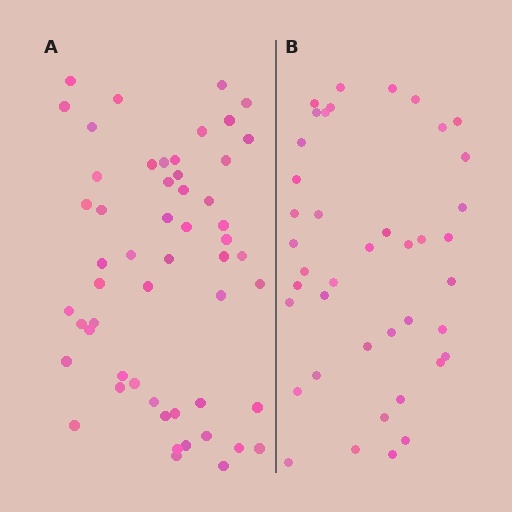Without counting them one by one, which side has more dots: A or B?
Region A (the left region) has more dots.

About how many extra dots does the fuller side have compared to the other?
Region A has approximately 15 more dots than region B.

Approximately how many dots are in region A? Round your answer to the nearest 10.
About 50 dots. (The exact count is 54, which rounds to 50.)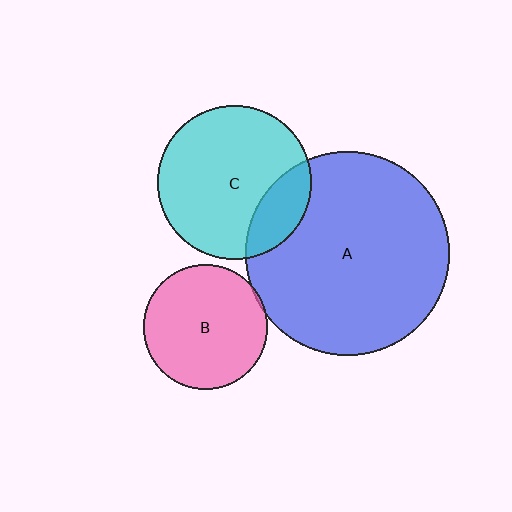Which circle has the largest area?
Circle A (blue).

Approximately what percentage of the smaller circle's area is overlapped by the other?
Approximately 20%.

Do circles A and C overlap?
Yes.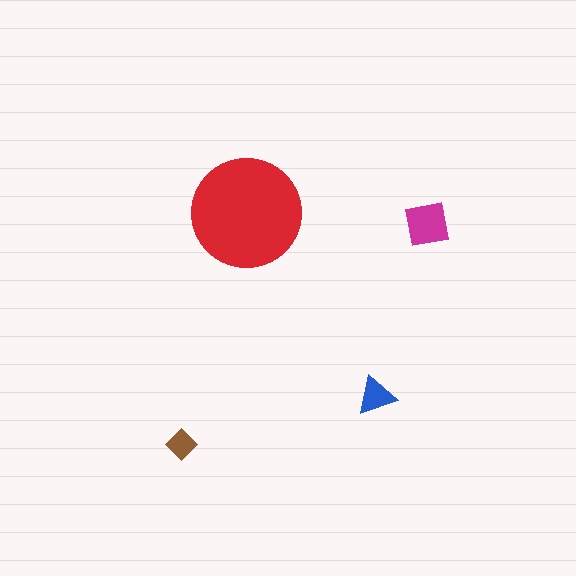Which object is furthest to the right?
The magenta square is rightmost.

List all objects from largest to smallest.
The red circle, the magenta square, the blue triangle, the brown diamond.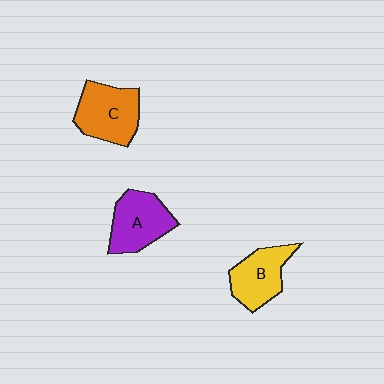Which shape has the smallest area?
Shape B (yellow).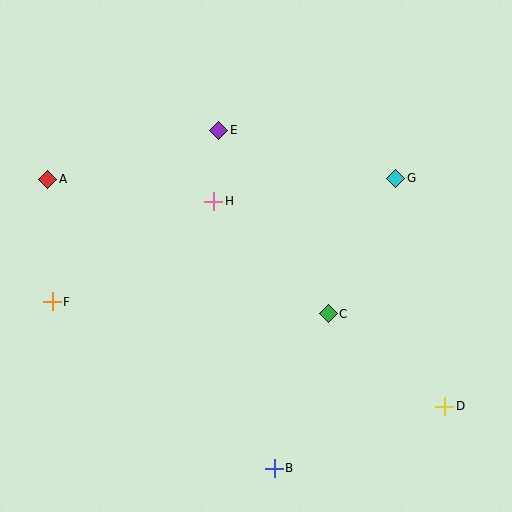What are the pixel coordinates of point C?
Point C is at (328, 314).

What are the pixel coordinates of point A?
Point A is at (48, 179).